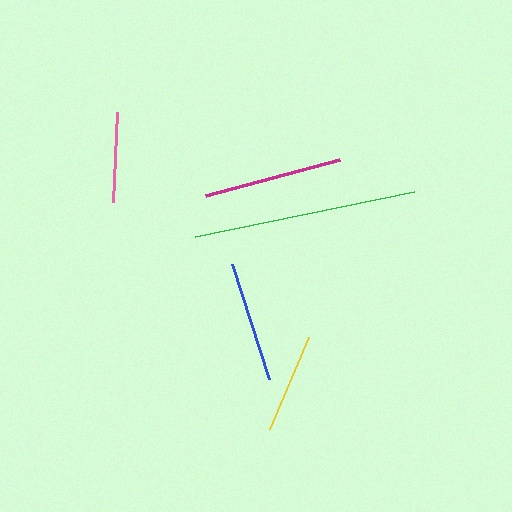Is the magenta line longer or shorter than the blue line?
The magenta line is longer than the blue line.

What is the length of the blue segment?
The blue segment is approximately 121 pixels long.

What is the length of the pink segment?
The pink segment is approximately 90 pixels long.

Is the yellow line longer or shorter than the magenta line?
The magenta line is longer than the yellow line.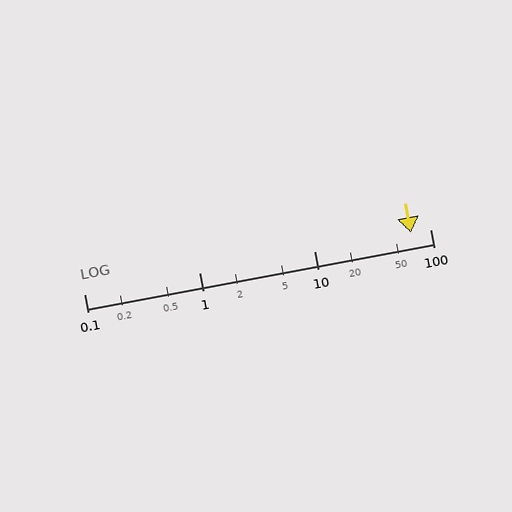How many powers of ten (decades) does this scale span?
The scale spans 3 decades, from 0.1 to 100.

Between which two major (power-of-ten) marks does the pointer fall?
The pointer is between 10 and 100.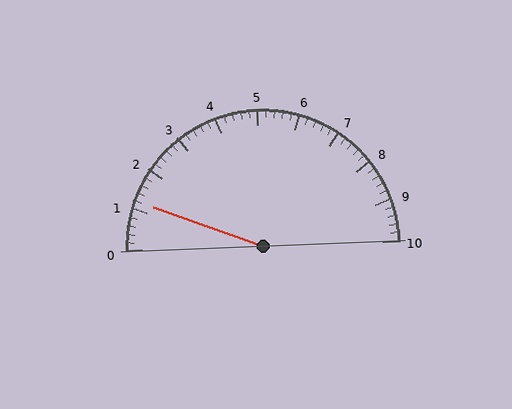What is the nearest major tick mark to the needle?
The nearest major tick mark is 1.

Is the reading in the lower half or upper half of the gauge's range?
The reading is in the lower half of the range (0 to 10).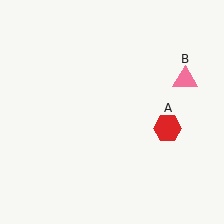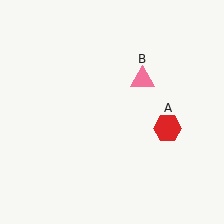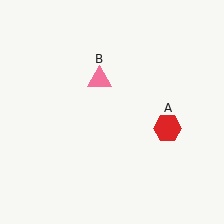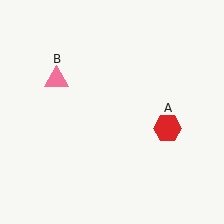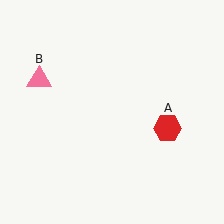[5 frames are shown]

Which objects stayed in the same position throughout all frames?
Red hexagon (object A) remained stationary.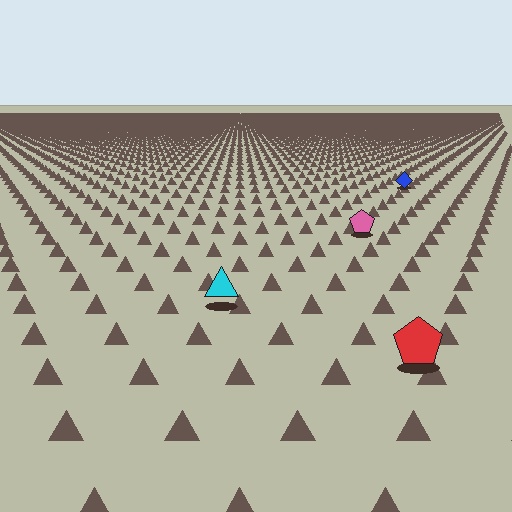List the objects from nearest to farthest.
From nearest to farthest: the red pentagon, the cyan triangle, the pink pentagon, the blue diamond.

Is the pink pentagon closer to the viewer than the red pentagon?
No. The red pentagon is closer — you can tell from the texture gradient: the ground texture is coarser near it.